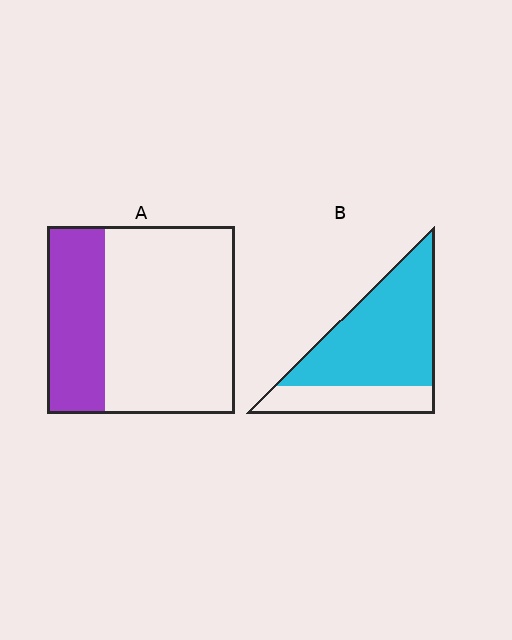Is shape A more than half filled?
No.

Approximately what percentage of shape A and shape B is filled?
A is approximately 30% and B is approximately 70%.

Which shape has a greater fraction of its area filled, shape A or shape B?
Shape B.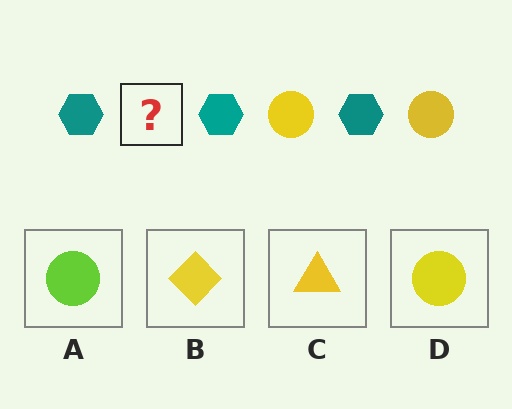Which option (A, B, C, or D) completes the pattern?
D.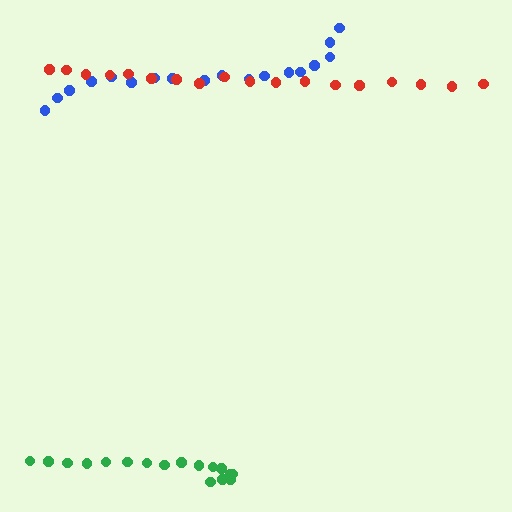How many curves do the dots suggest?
There are 3 distinct paths.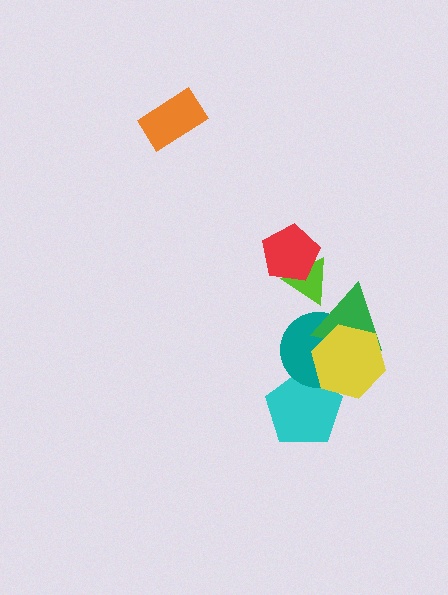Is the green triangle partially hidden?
Yes, it is partially covered by another shape.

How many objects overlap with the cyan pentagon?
2 objects overlap with the cyan pentagon.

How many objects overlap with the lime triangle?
2 objects overlap with the lime triangle.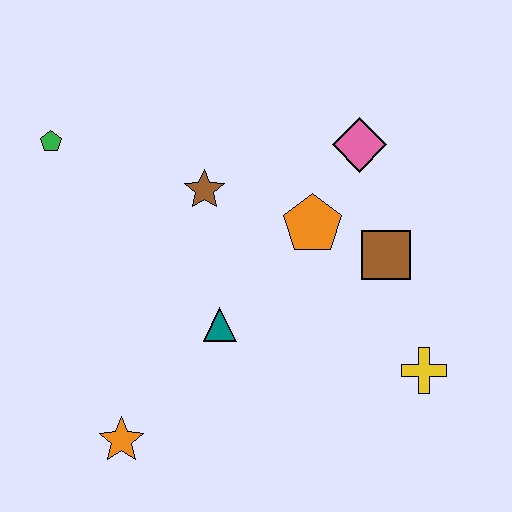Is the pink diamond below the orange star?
No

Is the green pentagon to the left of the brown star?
Yes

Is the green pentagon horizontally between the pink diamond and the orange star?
No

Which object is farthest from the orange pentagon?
The orange star is farthest from the orange pentagon.